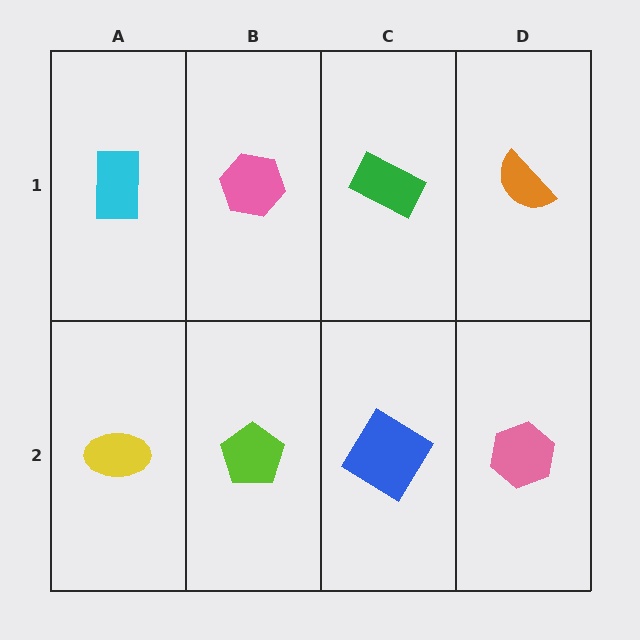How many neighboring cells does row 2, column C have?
3.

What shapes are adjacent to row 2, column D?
An orange semicircle (row 1, column D), a blue diamond (row 2, column C).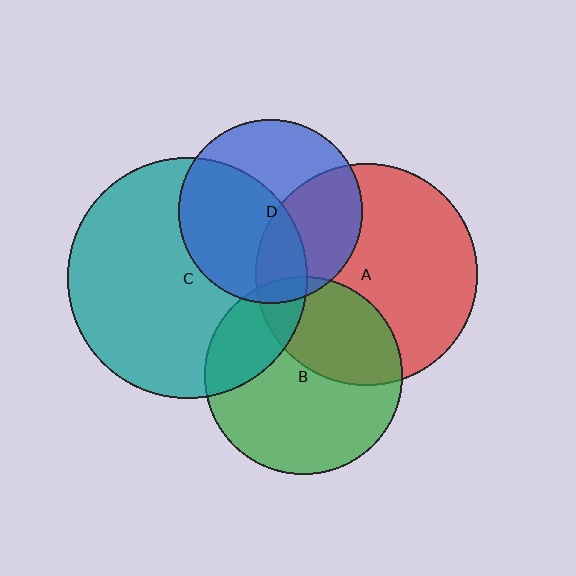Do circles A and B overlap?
Yes.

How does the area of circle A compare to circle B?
Approximately 1.3 times.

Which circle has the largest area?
Circle C (teal).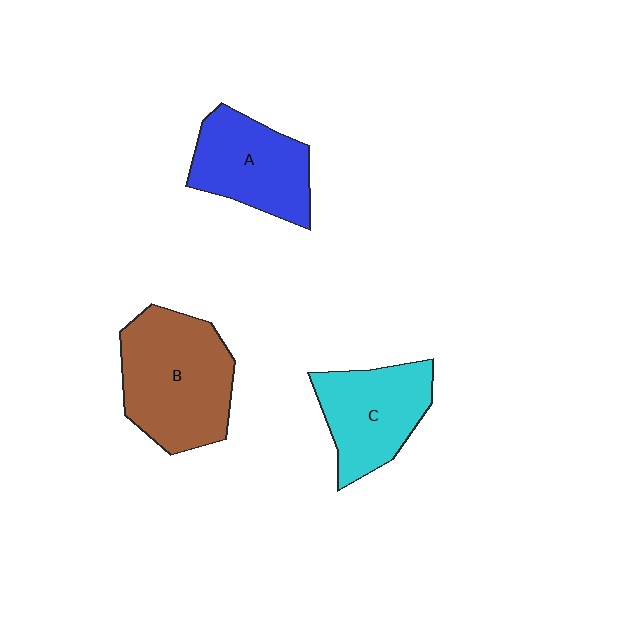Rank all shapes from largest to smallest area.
From largest to smallest: B (brown), A (blue), C (cyan).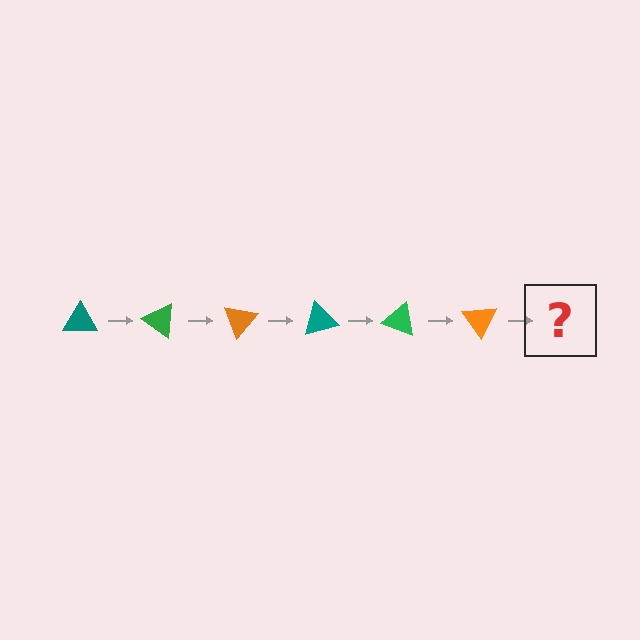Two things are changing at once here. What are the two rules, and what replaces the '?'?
The two rules are that it rotates 35 degrees each step and the color cycles through teal, green, and orange. The '?' should be a teal triangle, rotated 210 degrees from the start.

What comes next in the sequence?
The next element should be a teal triangle, rotated 210 degrees from the start.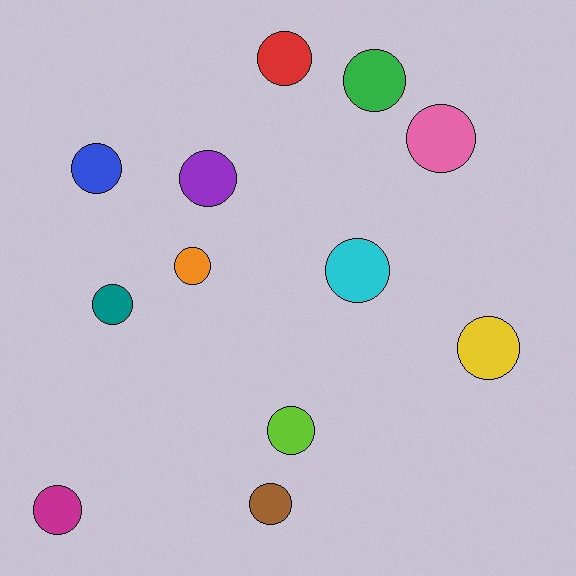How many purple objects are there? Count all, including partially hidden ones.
There is 1 purple object.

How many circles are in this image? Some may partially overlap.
There are 12 circles.